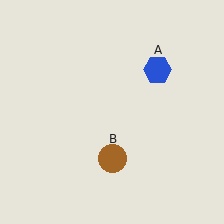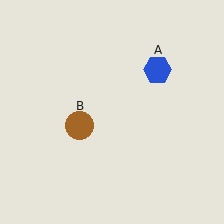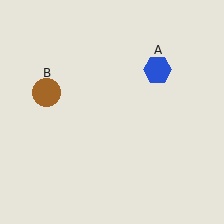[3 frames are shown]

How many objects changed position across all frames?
1 object changed position: brown circle (object B).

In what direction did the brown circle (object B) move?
The brown circle (object B) moved up and to the left.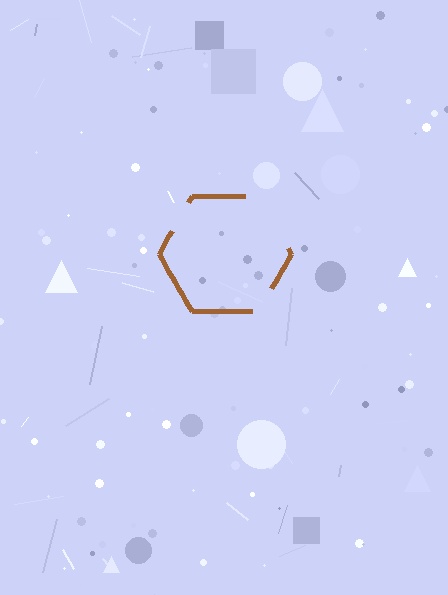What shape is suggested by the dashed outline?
The dashed outline suggests a hexagon.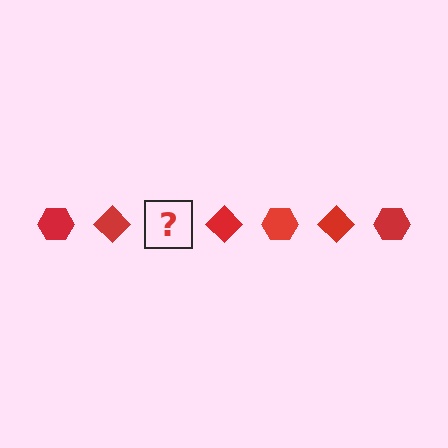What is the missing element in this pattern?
The missing element is a red hexagon.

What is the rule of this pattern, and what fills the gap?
The rule is that the pattern cycles through hexagon, diamond shapes in red. The gap should be filled with a red hexagon.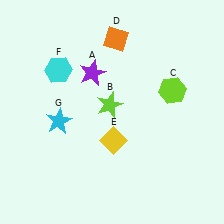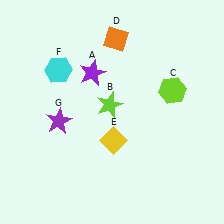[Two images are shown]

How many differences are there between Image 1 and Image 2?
There is 1 difference between the two images.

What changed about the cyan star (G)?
In Image 1, G is cyan. In Image 2, it changed to purple.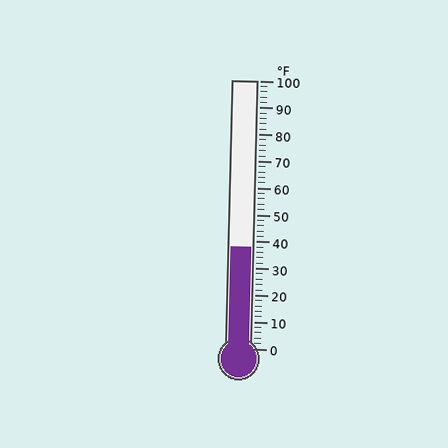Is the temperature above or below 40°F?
The temperature is below 40°F.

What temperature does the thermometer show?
The thermometer shows approximately 38°F.